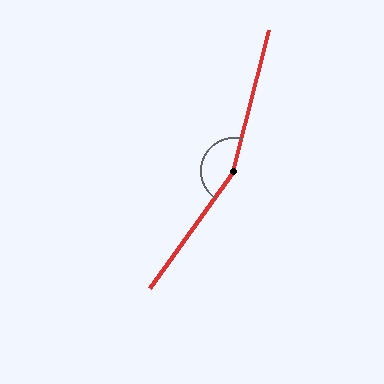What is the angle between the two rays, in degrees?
Approximately 159 degrees.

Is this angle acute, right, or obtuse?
It is obtuse.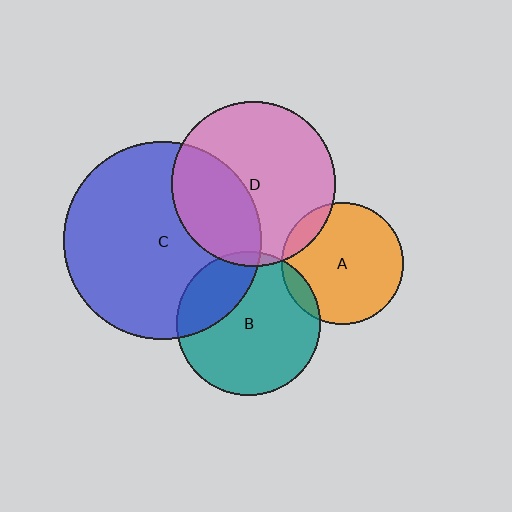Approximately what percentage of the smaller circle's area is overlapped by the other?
Approximately 25%.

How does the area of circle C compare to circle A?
Approximately 2.6 times.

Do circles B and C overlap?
Yes.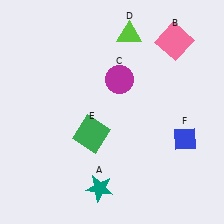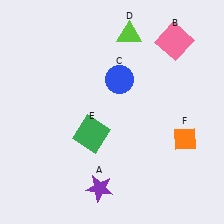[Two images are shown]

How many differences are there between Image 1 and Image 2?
There are 3 differences between the two images.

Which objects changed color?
A changed from teal to purple. C changed from magenta to blue. F changed from blue to orange.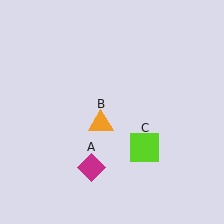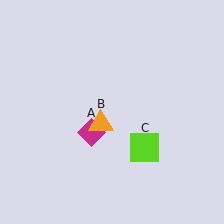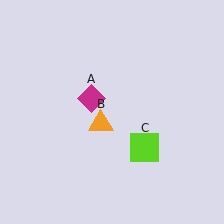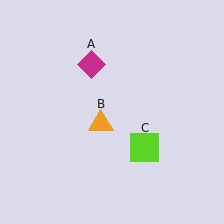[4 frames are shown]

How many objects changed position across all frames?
1 object changed position: magenta diamond (object A).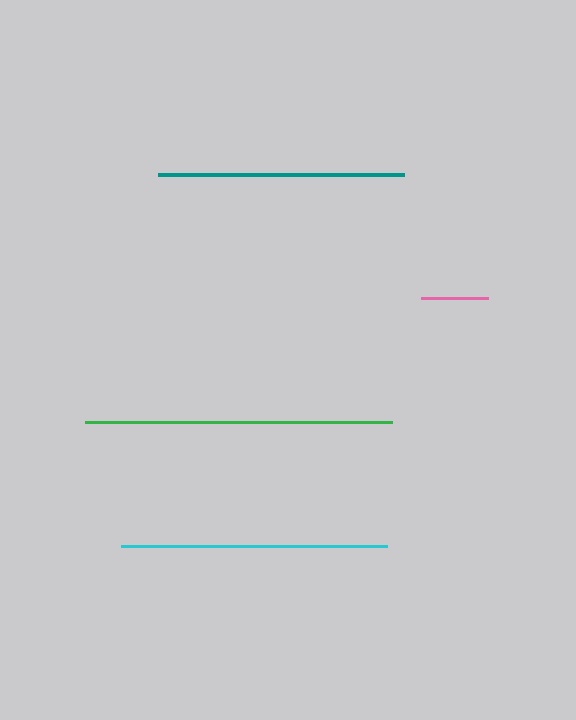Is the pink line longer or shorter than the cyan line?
The cyan line is longer than the pink line.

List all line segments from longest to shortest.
From longest to shortest: green, cyan, teal, pink.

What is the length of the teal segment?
The teal segment is approximately 246 pixels long.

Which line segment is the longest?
The green line is the longest at approximately 307 pixels.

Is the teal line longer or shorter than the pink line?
The teal line is longer than the pink line.